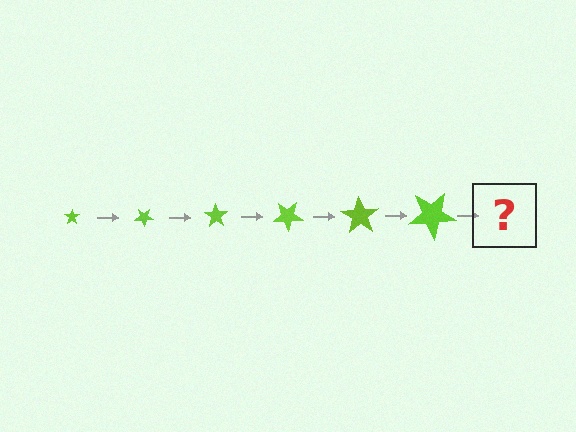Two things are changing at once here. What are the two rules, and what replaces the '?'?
The two rules are that the star grows larger each step and it rotates 35 degrees each step. The '?' should be a star, larger than the previous one and rotated 210 degrees from the start.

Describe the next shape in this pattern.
It should be a star, larger than the previous one and rotated 210 degrees from the start.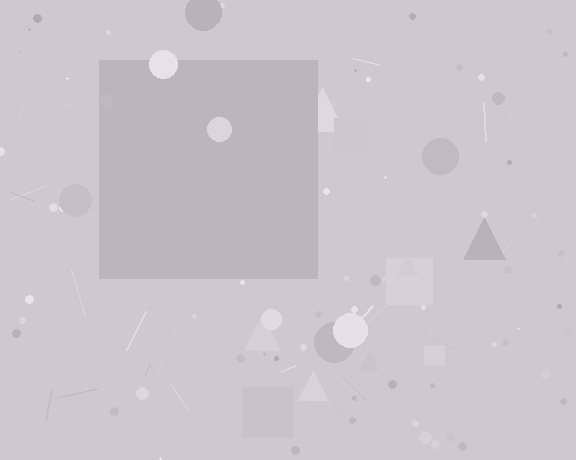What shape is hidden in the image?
A square is hidden in the image.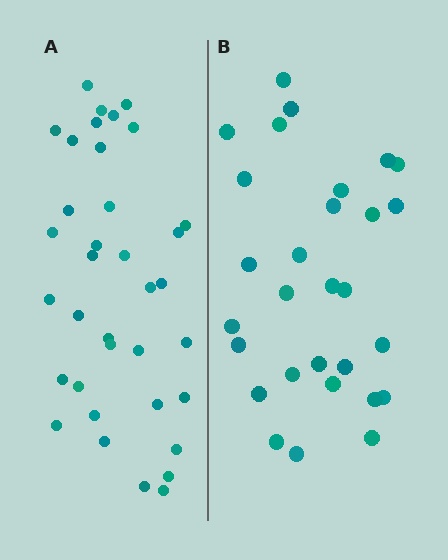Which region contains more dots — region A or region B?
Region A (the left region) has more dots.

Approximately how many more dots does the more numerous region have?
Region A has roughly 8 or so more dots than region B.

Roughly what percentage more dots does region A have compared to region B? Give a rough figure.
About 25% more.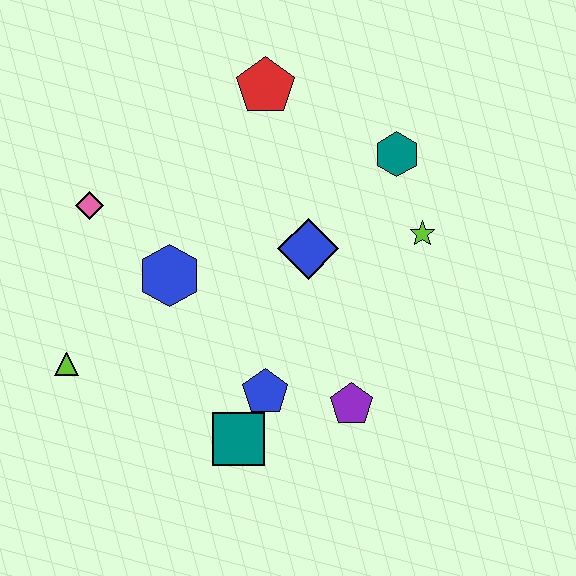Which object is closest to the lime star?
The teal hexagon is closest to the lime star.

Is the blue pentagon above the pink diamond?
No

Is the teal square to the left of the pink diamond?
No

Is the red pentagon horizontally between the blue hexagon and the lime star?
Yes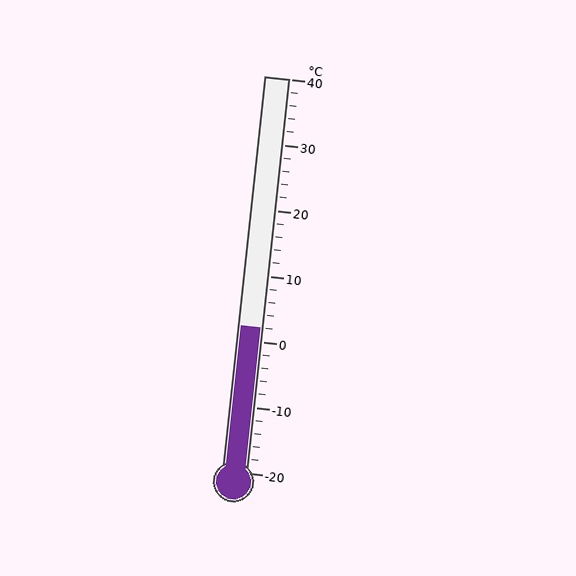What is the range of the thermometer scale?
The thermometer scale ranges from -20°C to 40°C.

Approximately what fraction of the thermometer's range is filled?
The thermometer is filled to approximately 35% of its range.